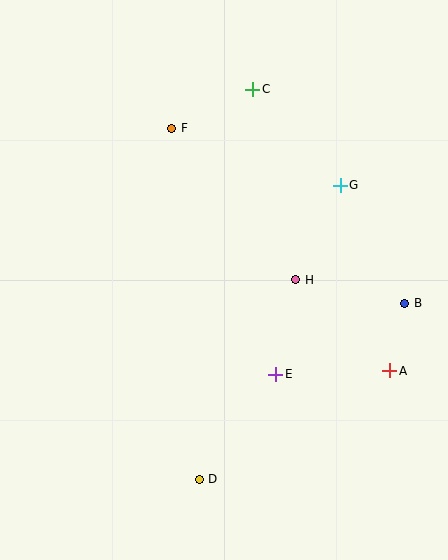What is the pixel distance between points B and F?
The distance between B and F is 292 pixels.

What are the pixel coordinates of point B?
Point B is at (405, 303).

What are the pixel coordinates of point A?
Point A is at (390, 371).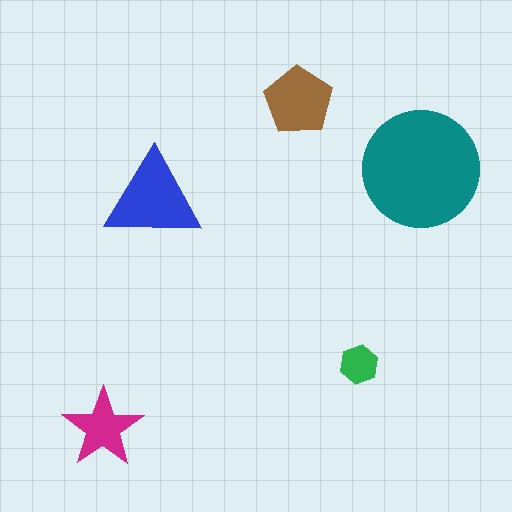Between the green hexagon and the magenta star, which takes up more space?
The magenta star.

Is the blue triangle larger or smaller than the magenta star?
Larger.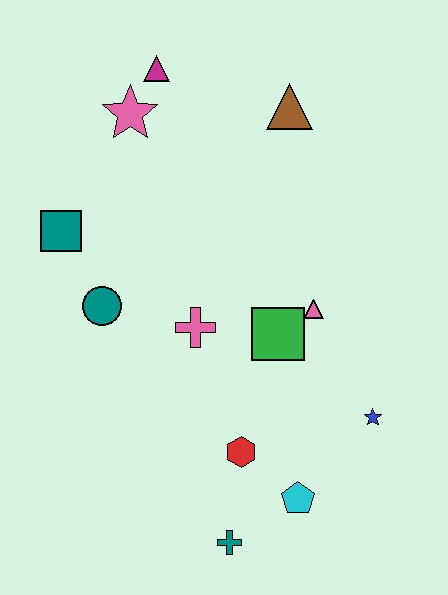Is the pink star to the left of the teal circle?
No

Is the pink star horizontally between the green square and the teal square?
Yes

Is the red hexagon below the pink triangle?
Yes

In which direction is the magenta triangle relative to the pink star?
The magenta triangle is above the pink star.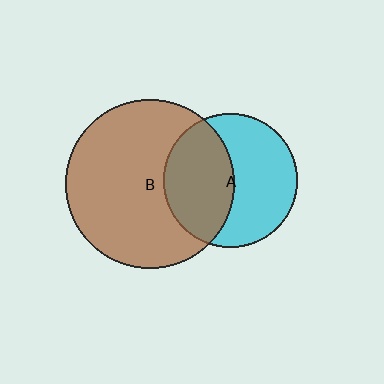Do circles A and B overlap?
Yes.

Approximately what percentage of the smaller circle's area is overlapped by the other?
Approximately 45%.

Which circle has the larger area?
Circle B (brown).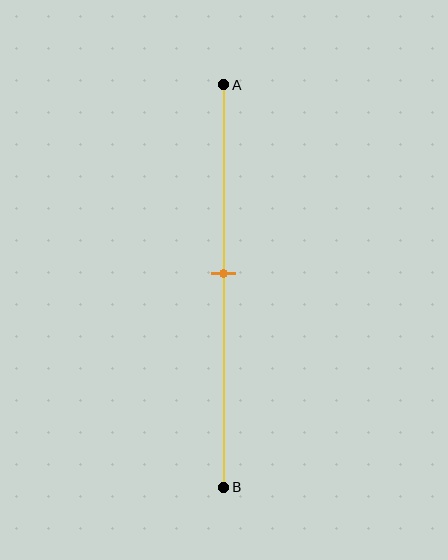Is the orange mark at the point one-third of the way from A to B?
No, the mark is at about 45% from A, not at the 33% one-third point.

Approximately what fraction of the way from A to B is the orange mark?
The orange mark is approximately 45% of the way from A to B.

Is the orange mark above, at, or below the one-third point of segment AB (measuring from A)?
The orange mark is below the one-third point of segment AB.